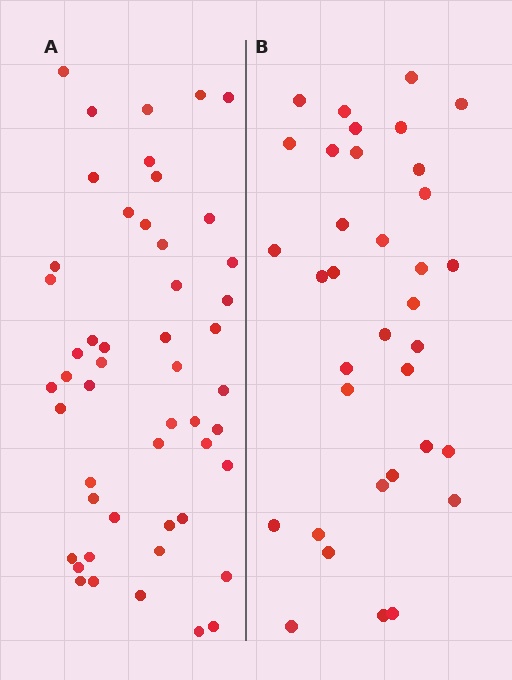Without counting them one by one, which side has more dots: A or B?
Region A (the left region) has more dots.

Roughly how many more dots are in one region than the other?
Region A has approximately 15 more dots than region B.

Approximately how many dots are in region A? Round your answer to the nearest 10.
About 50 dots.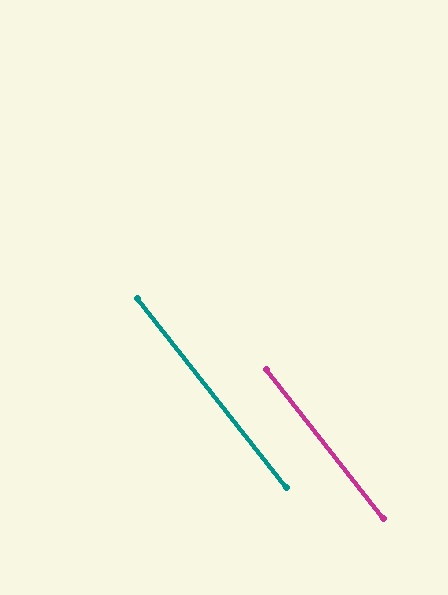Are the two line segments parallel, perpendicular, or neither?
Parallel — their directions differ by only 0.1°.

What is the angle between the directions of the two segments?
Approximately 0 degrees.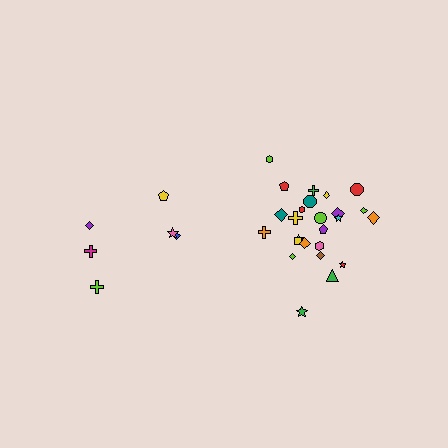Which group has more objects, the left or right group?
The right group.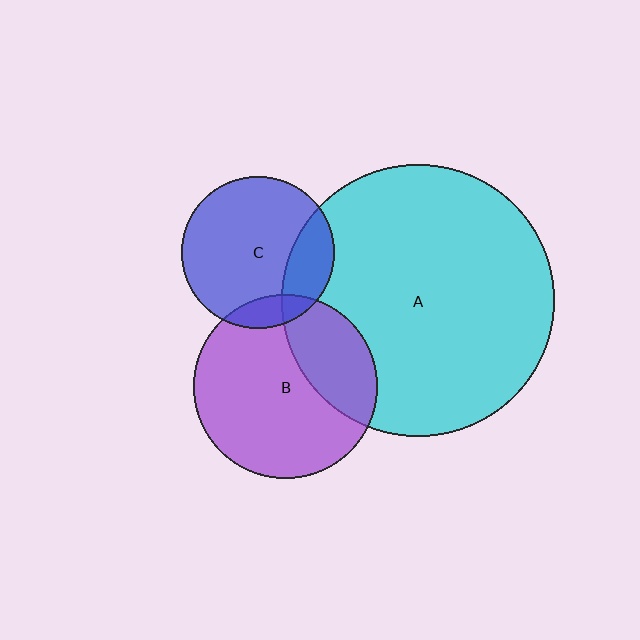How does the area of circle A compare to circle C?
Approximately 3.2 times.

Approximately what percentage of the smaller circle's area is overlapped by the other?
Approximately 30%.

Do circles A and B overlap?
Yes.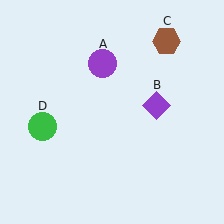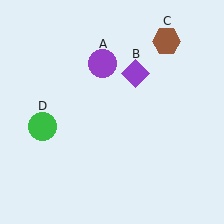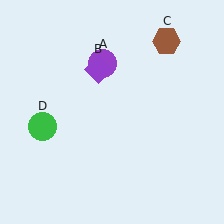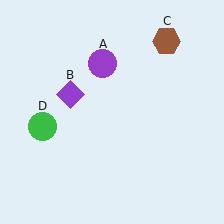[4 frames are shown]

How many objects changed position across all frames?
1 object changed position: purple diamond (object B).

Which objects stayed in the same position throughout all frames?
Purple circle (object A) and brown hexagon (object C) and green circle (object D) remained stationary.